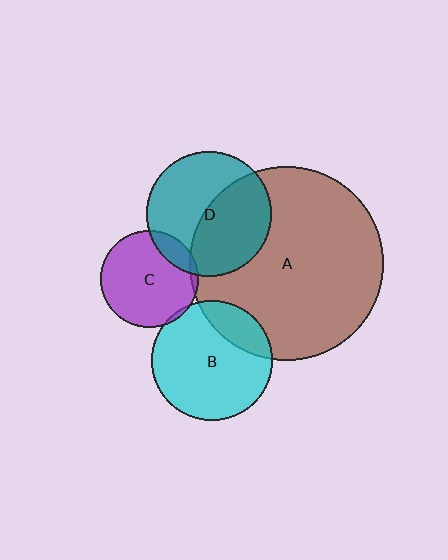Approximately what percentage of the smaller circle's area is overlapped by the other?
Approximately 5%.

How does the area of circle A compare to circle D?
Approximately 2.4 times.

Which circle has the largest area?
Circle A (brown).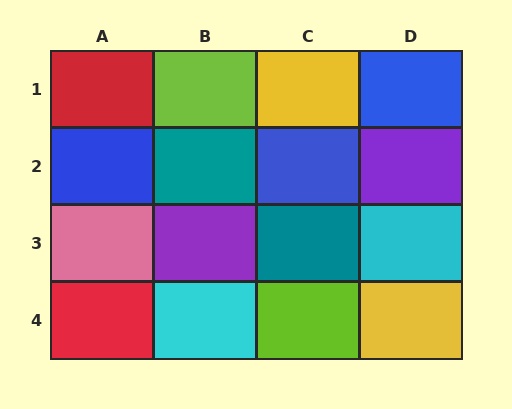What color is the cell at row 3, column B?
Purple.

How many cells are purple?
2 cells are purple.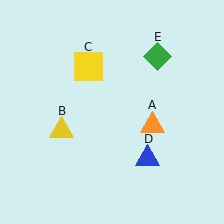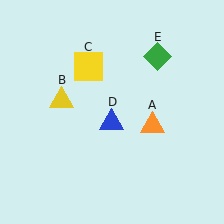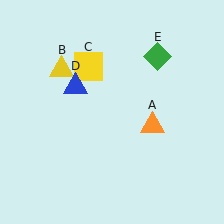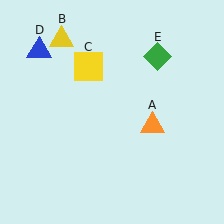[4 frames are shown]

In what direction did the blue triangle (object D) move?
The blue triangle (object D) moved up and to the left.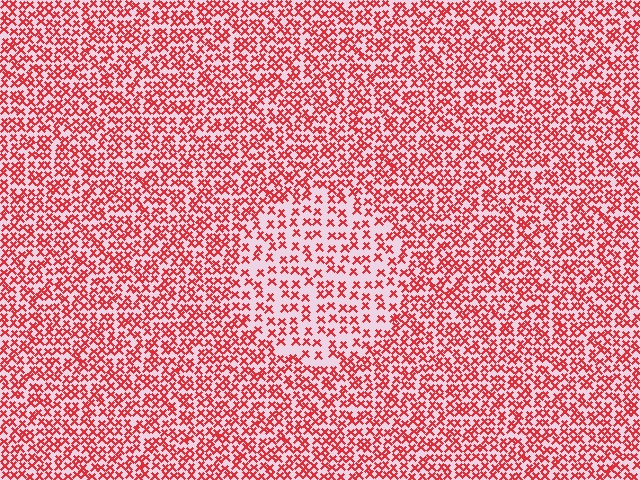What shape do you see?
I see a circle.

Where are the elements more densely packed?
The elements are more densely packed outside the circle boundary.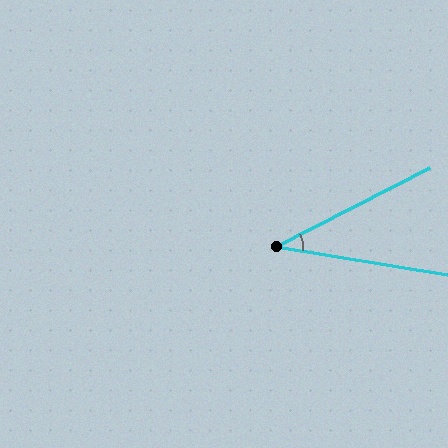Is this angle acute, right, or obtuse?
It is acute.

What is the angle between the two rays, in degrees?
Approximately 37 degrees.